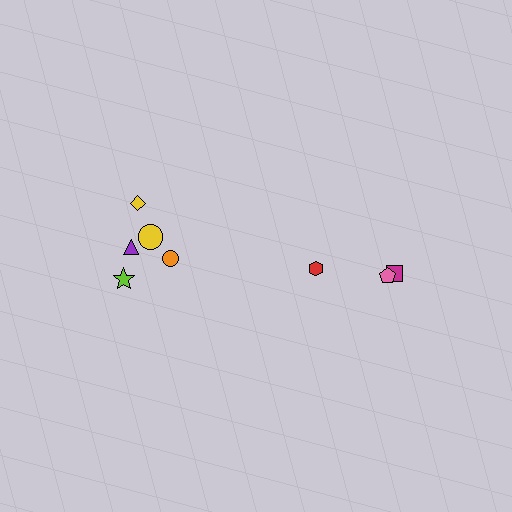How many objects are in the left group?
There are 5 objects.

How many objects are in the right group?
There are 3 objects.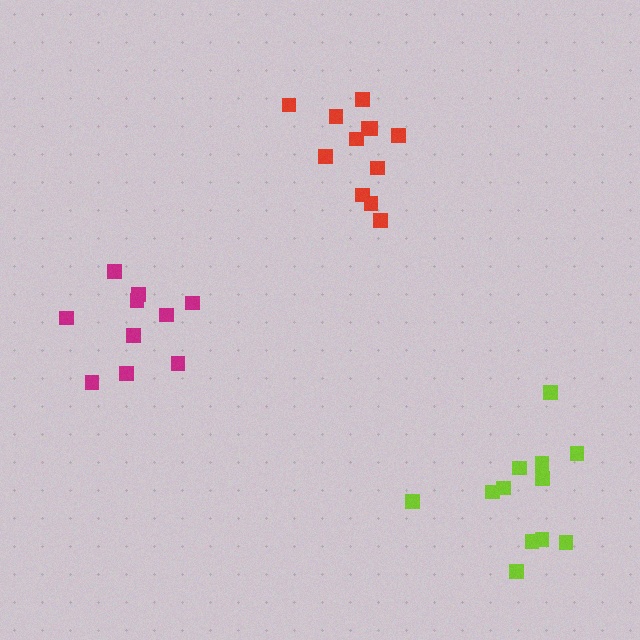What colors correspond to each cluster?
The clusters are colored: magenta, red, lime.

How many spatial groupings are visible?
There are 3 spatial groupings.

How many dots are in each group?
Group 1: 10 dots, Group 2: 12 dots, Group 3: 12 dots (34 total).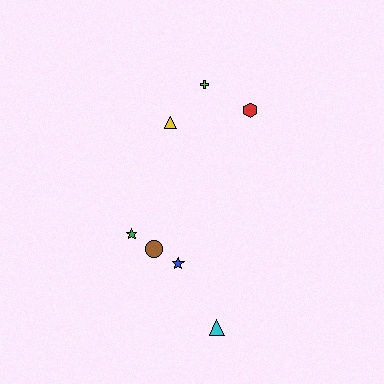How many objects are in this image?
There are 7 objects.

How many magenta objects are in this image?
There are no magenta objects.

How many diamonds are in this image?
There are no diamonds.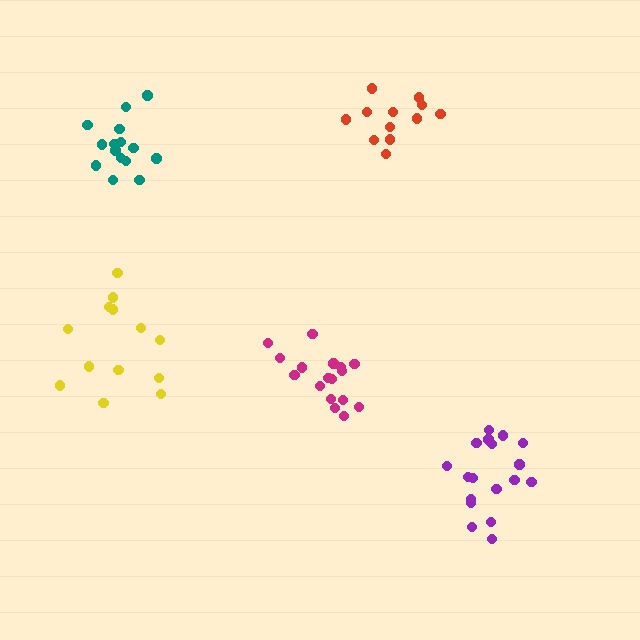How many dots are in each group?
Group 1: 12 dots, Group 2: 13 dots, Group 3: 15 dots, Group 4: 18 dots, Group 5: 17 dots (75 total).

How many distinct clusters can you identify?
There are 5 distinct clusters.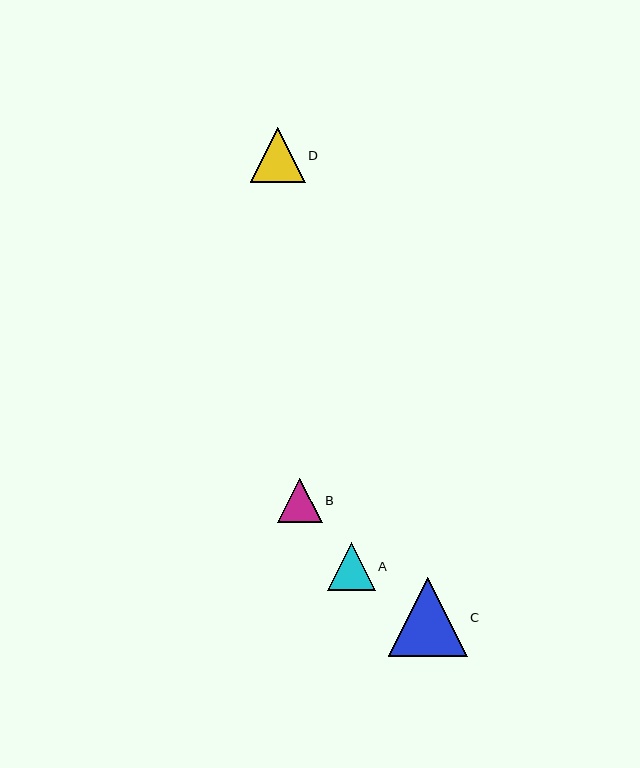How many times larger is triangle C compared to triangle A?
Triangle C is approximately 1.6 times the size of triangle A.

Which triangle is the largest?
Triangle C is the largest with a size of approximately 79 pixels.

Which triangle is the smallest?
Triangle B is the smallest with a size of approximately 45 pixels.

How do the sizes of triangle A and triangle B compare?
Triangle A and triangle B are approximately the same size.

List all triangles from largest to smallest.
From largest to smallest: C, D, A, B.